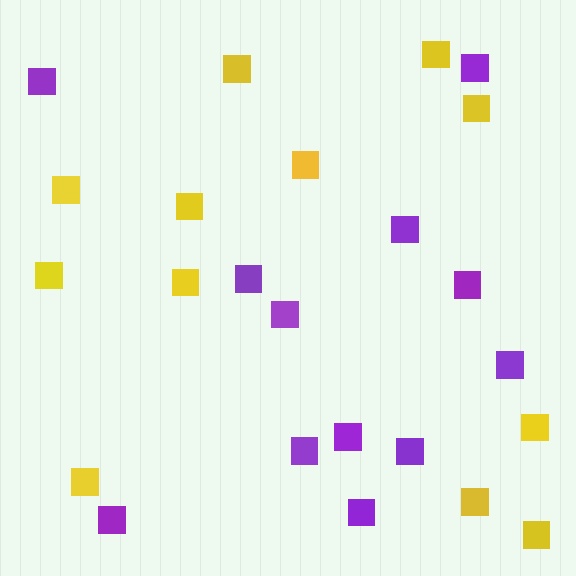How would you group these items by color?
There are 2 groups: one group of purple squares (12) and one group of yellow squares (12).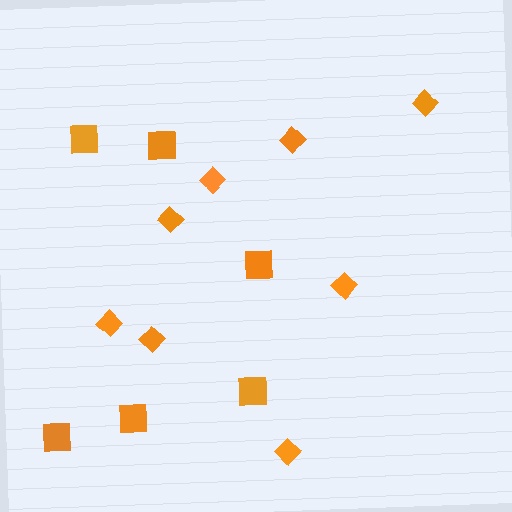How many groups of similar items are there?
There are 2 groups: one group of diamonds (8) and one group of squares (6).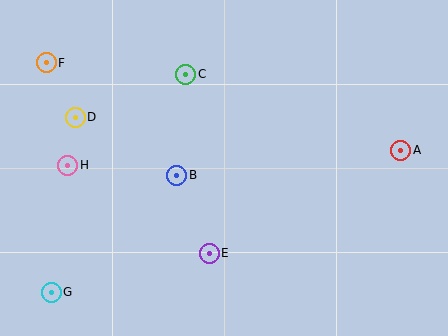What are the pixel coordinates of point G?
Point G is at (51, 292).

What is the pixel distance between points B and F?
The distance between B and F is 172 pixels.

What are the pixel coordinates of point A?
Point A is at (401, 150).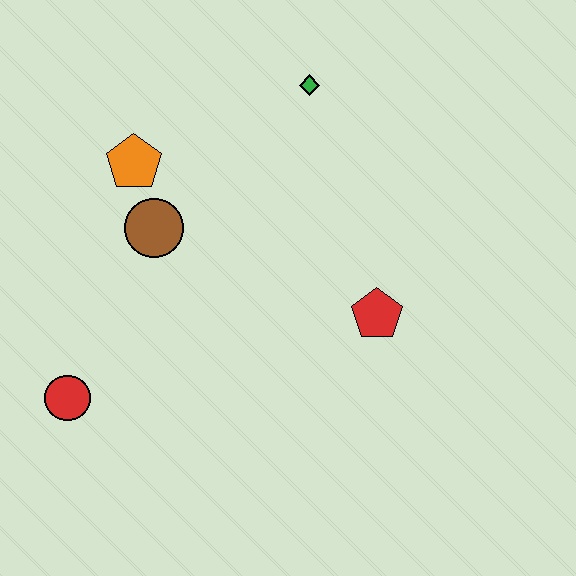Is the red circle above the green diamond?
No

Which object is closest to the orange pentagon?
The brown circle is closest to the orange pentagon.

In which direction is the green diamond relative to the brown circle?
The green diamond is to the right of the brown circle.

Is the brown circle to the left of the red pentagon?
Yes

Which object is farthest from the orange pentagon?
The red pentagon is farthest from the orange pentagon.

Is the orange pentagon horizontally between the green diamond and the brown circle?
No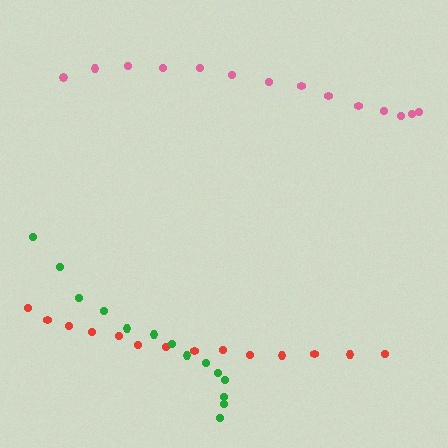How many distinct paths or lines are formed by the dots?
There are 3 distinct paths.